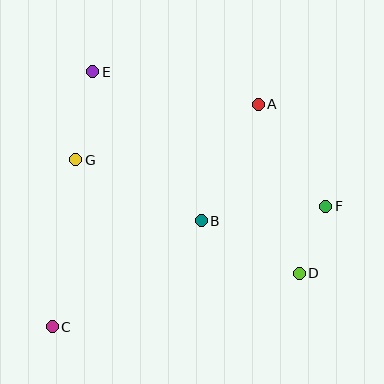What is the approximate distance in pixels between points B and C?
The distance between B and C is approximately 183 pixels.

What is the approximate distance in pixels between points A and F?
The distance between A and F is approximately 122 pixels.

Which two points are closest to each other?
Points D and F are closest to each other.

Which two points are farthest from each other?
Points A and C are farthest from each other.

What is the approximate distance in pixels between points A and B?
The distance between A and B is approximately 130 pixels.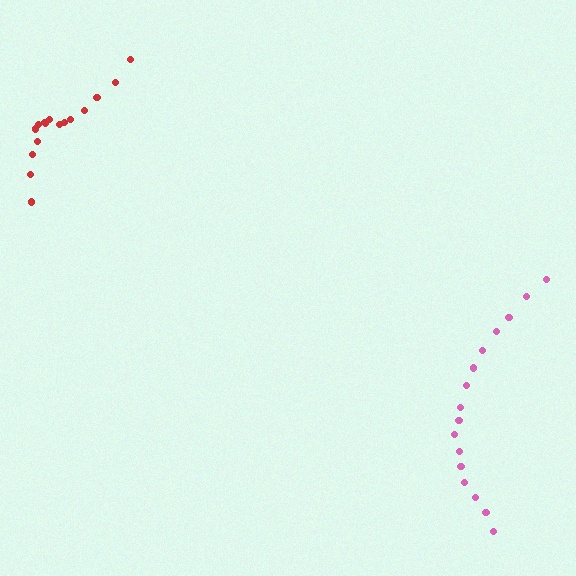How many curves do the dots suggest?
There are 2 distinct paths.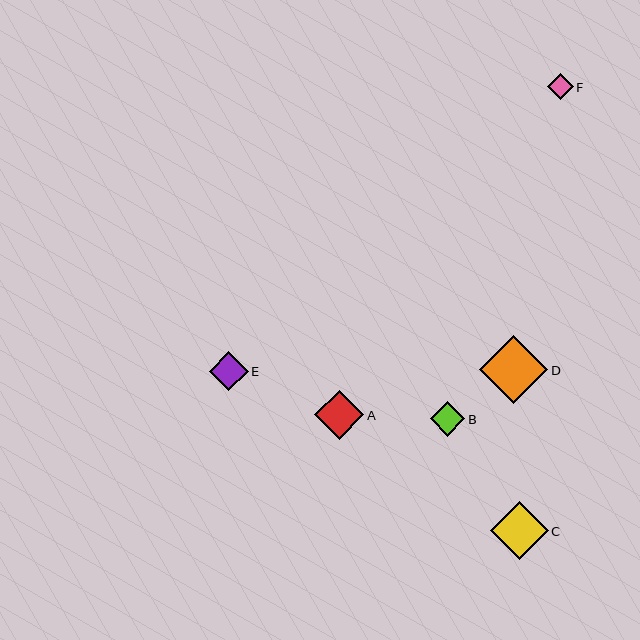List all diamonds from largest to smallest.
From largest to smallest: D, C, A, E, B, F.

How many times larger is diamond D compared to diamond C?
Diamond D is approximately 1.2 times the size of diamond C.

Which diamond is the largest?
Diamond D is the largest with a size of approximately 68 pixels.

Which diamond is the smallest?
Diamond F is the smallest with a size of approximately 26 pixels.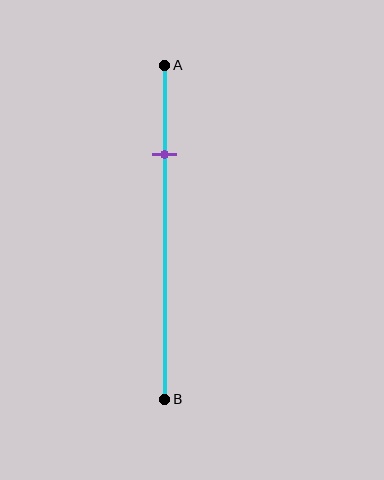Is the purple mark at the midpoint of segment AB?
No, the mark is at about 25% from A, not at the 50% midpoint.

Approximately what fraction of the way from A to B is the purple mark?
The purple mark is approximately 25% of the way from A to B.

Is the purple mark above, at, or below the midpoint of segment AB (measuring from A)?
The purple mark is above the midpoint of segment AB.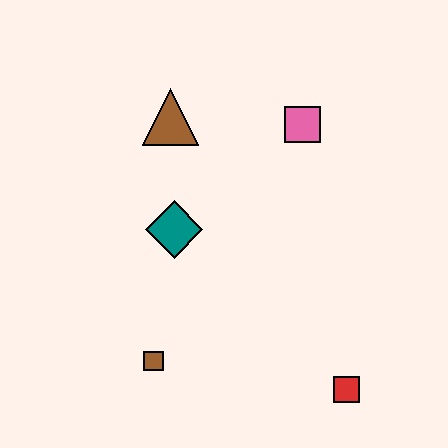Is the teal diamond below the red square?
No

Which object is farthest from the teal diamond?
The red square is farthest from the teal diamond.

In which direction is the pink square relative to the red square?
The pink square is above the red square.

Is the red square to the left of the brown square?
No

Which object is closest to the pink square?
The brown triangle is closest to the pink square.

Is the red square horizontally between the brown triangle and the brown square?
No